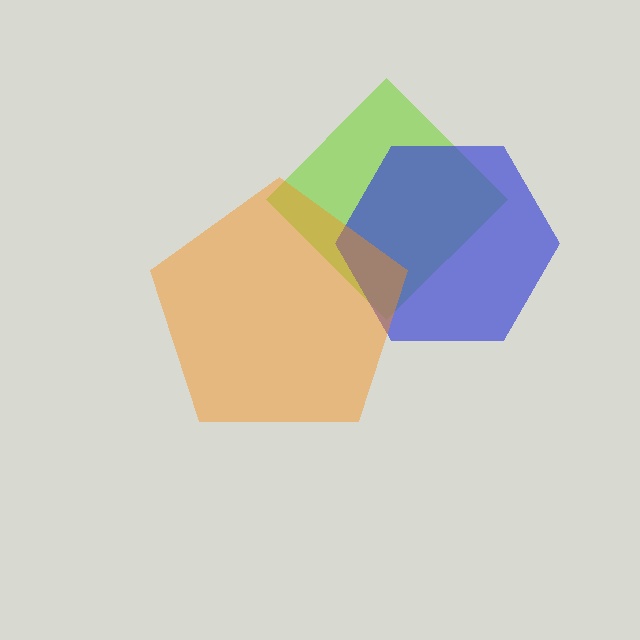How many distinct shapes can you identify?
There are 3 distinct shapes: a lime diamond, a blue hexagon, an orange pentagon.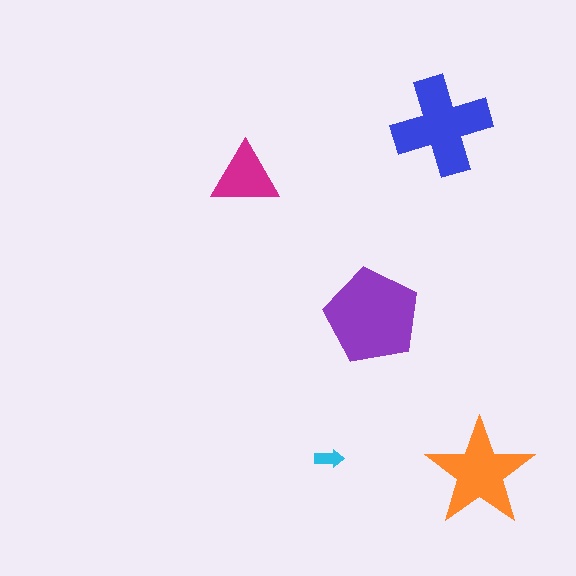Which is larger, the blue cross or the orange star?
The blue cross.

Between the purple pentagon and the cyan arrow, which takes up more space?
The purple pentagon.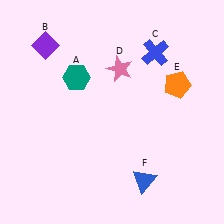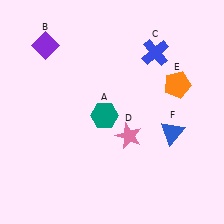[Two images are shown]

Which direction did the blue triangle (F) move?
The blue triangle (F) moved up.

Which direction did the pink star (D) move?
The pink star (D) moved down.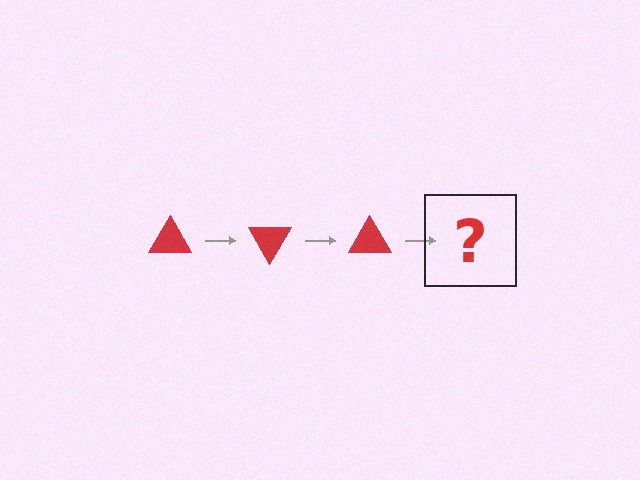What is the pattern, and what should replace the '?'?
The pattern is that the triangle rotates 60 degrees each step. The '?' should be a red triangle rotated 180 degrees.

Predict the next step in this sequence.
The next step is a red triangle rotated 180 degrees.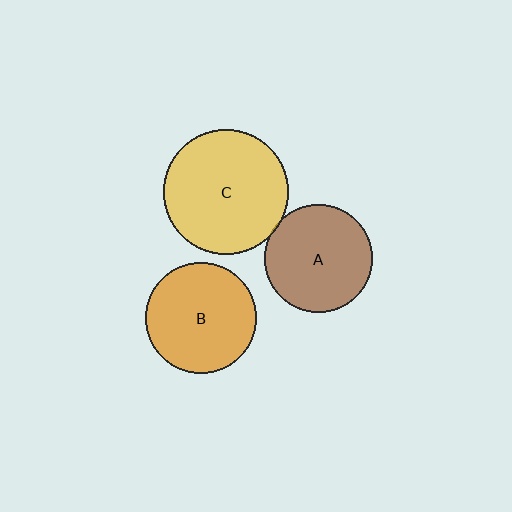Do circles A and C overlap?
Yes.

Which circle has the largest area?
Circle C (yellow).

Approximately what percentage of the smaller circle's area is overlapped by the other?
Approximately 5%.